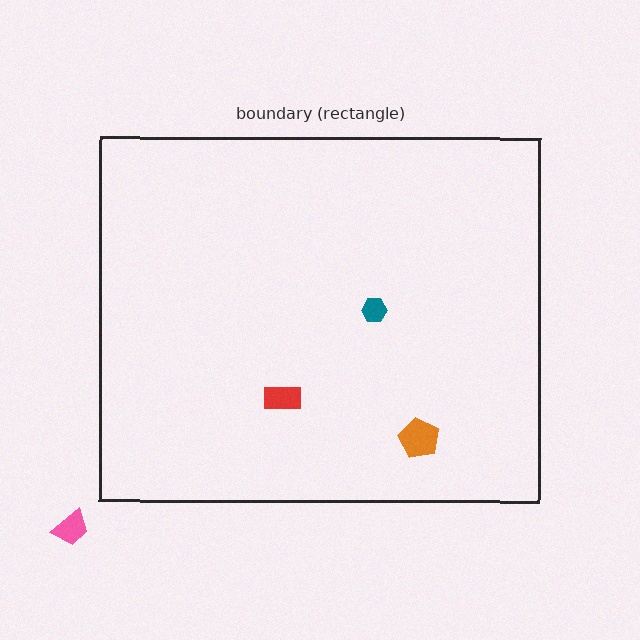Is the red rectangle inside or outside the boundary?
Inside.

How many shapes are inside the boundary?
3 inside, 1 outside.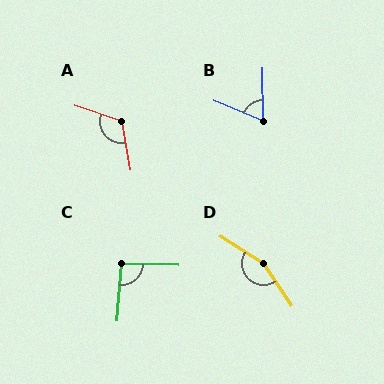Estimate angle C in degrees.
Approximately 94 degrees.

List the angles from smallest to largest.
B (67°), C (94°), A (118°), D (156°).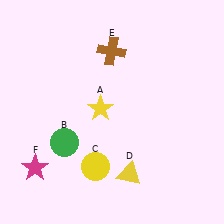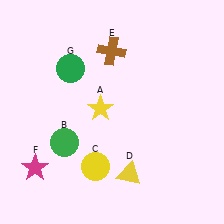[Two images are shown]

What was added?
A green circle (G) was added in Image 2.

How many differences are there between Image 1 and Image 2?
There is 1 difference between the two images.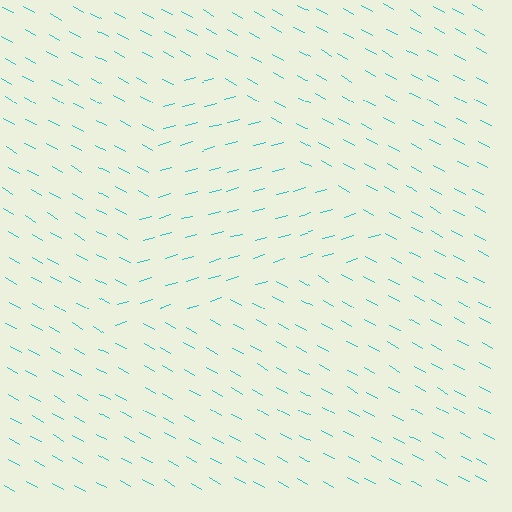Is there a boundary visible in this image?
Yes, there is a texture boundary formed by a change in line orientation.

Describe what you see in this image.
The image is filled with small cyan line segments. A triangle region in the image has lines oriented differently from the surrounding lines, creating a visible texture boundary.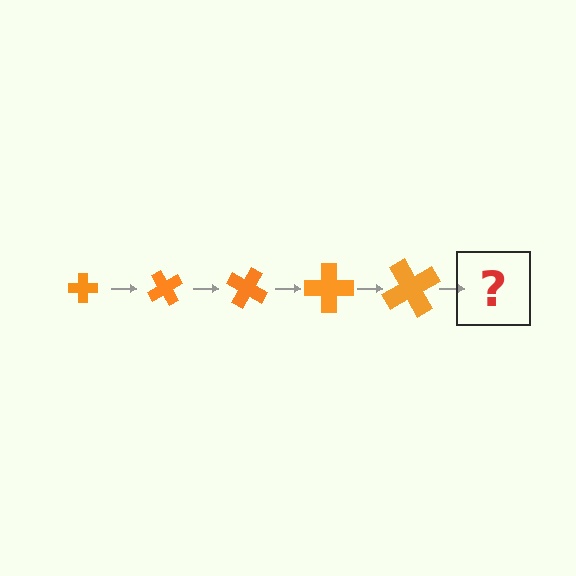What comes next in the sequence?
The next element should be a cross, larger than the previous one and rotated 300 degrees from the start.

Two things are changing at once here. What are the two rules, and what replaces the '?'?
The two rules are that the cross grows larger each step and it rotates 60 degrees each step. The '?' should be a cross, larger than the previous one and rotated 300 degrees from the start.